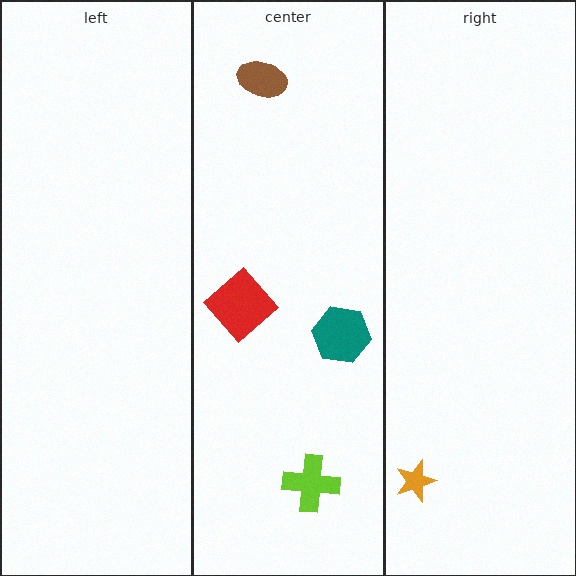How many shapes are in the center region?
4.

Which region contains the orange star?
The right region.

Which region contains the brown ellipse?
The center region.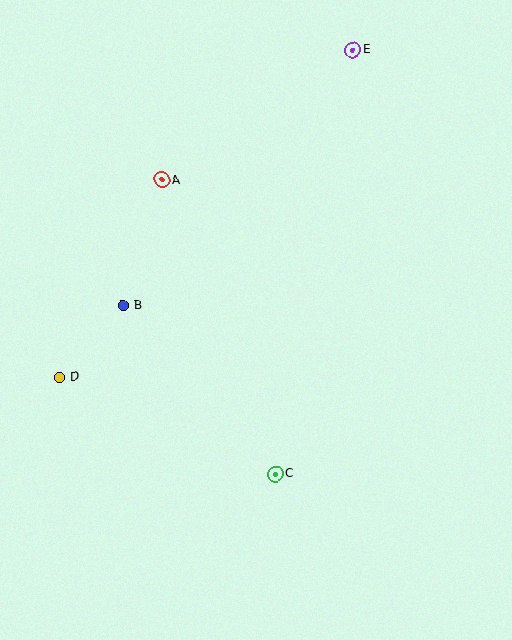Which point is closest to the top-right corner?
Point E is closest to the top-right corner.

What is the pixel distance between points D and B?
The distance between D and B is 95 pixels.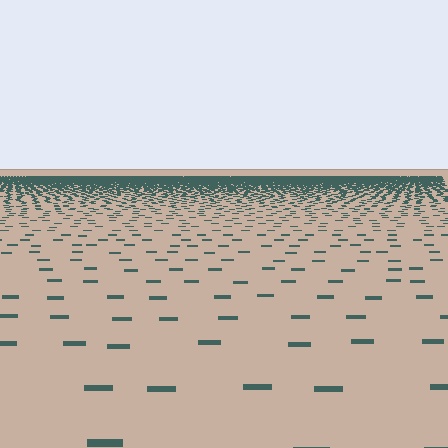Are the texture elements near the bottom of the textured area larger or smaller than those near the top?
Larger. Near the bottom, elements are closer to the viewer and appear at a bigger on-screen size.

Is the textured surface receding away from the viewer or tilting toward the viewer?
The surface is receding away from the viewer. Texture elements get smaller and denser toward the top.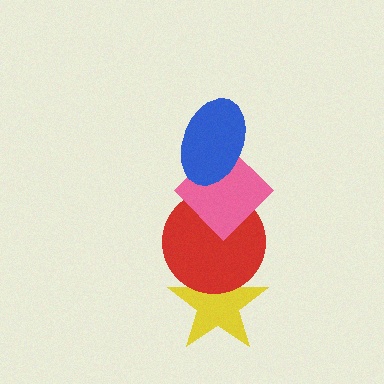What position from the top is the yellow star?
The yellow star is 4th from the top.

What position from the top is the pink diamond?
The pink diamond is 2nd from the top.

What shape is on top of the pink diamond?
The blue ellipse is on top of the pink diamond.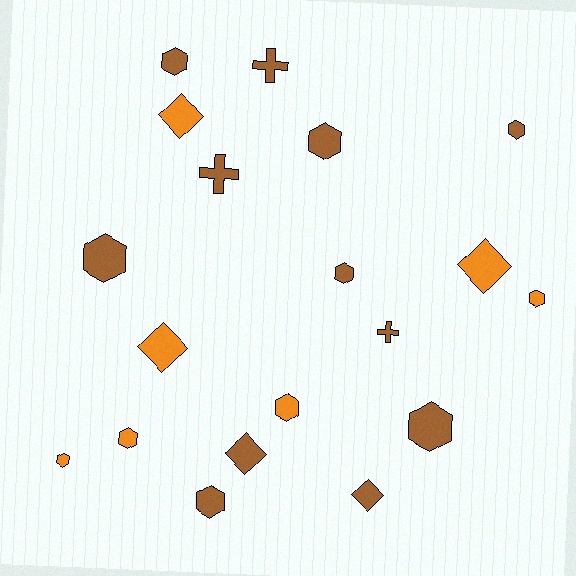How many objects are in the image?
There are 19 objects.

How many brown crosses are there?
There are 3 brown crosses.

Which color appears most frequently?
Brown, with 12 objects.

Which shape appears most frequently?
Hexagon, with 11 objects.